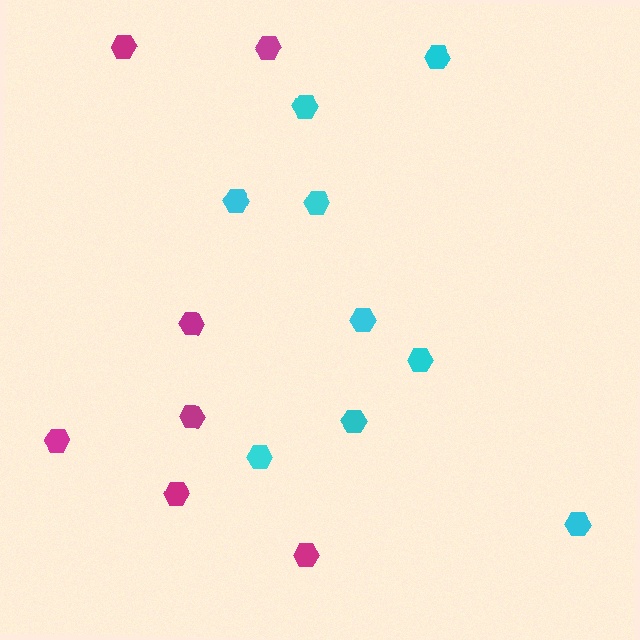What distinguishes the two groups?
There are 2 groups: one group of magenta hexagons (7) and one group of cyan hexagons (9).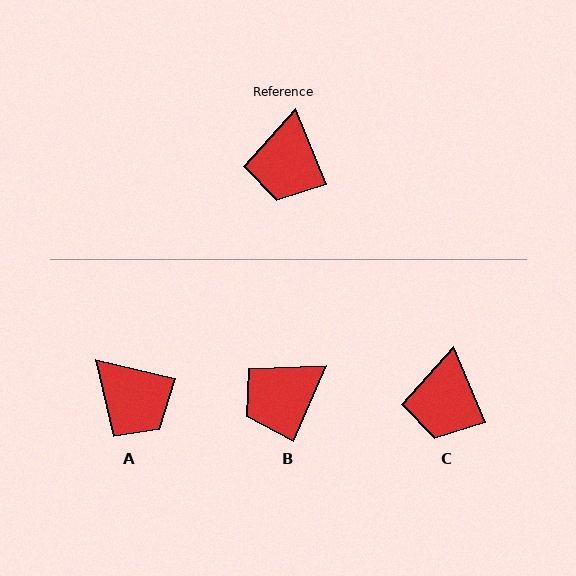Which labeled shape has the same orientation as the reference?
C.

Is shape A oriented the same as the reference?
No, it is off by about 54 degrees.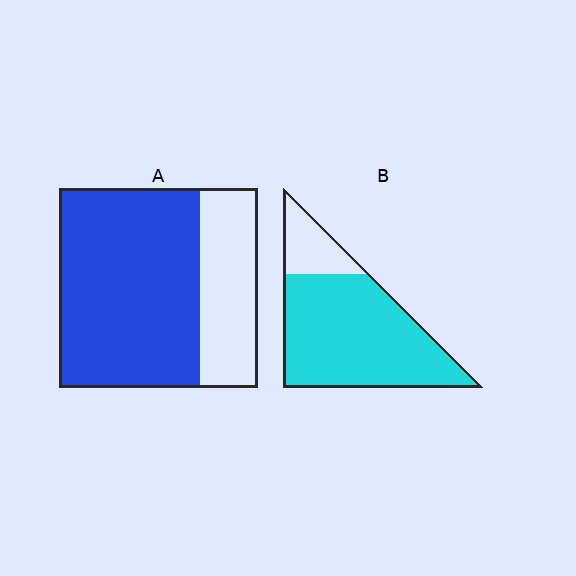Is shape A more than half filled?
Yes.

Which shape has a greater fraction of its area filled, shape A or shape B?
Shape B.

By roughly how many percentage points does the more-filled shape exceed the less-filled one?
By roughly 10 percentage points (B over A).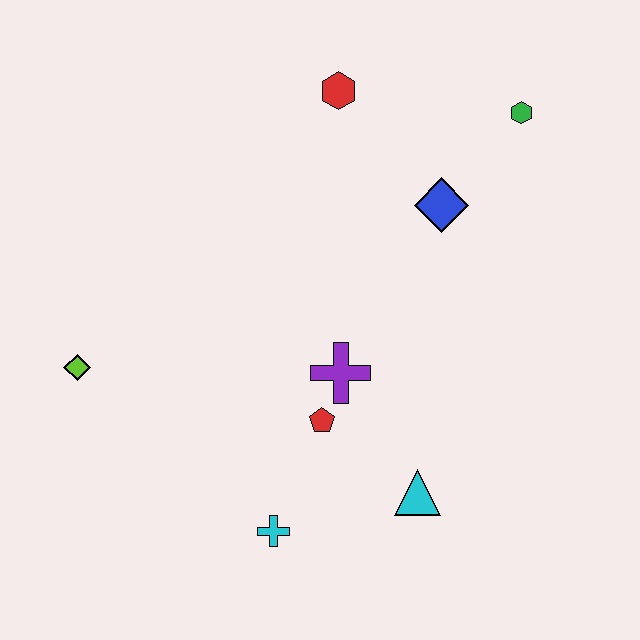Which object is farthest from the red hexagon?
The cyan cross is farthest from the red hexagon.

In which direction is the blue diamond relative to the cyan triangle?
The blue diamond is above the cyan triangle.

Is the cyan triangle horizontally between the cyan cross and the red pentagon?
No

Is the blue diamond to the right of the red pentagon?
Yes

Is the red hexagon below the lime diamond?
No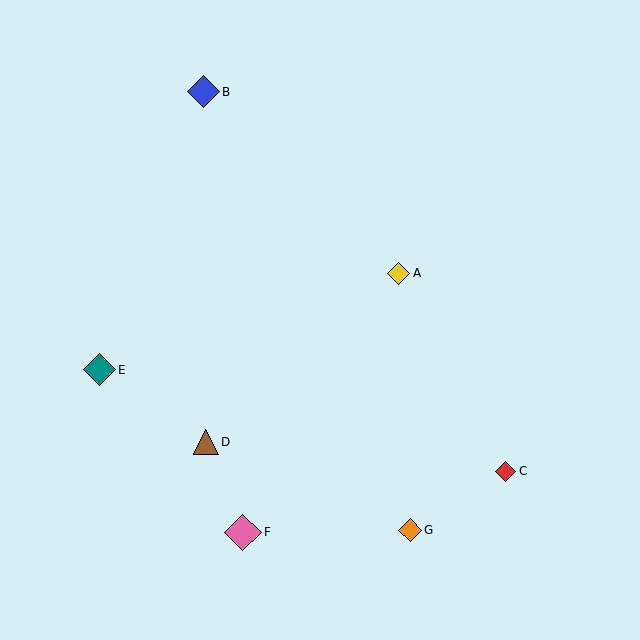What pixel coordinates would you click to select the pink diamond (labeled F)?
Click at (243, 532) to select the pink diamond F.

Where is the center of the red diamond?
The center of the red diamond is at (506, 471).